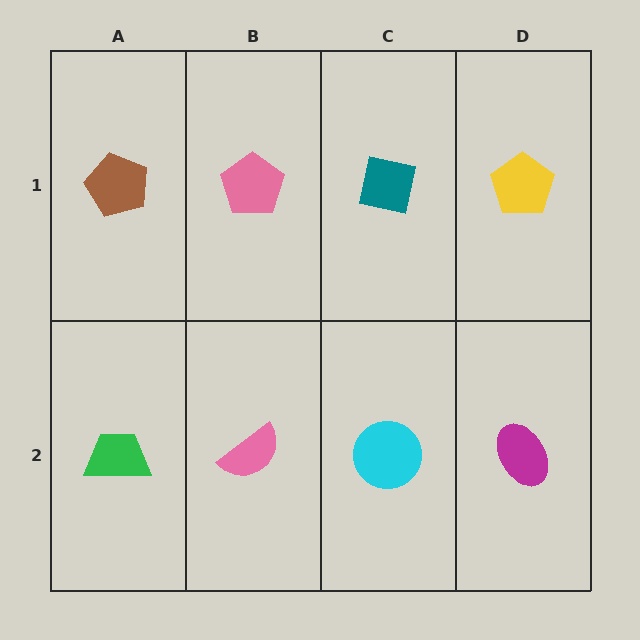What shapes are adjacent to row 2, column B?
A pink pentagon (row 1, column B), a green trapezoid (row 2, column A), a cyan circle (row 2, column C).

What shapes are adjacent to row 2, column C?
A teal square (row 1, column C), a pink semicircle (row 2, column B), a magenta ellipse (row 2, column D).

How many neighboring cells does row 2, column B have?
3.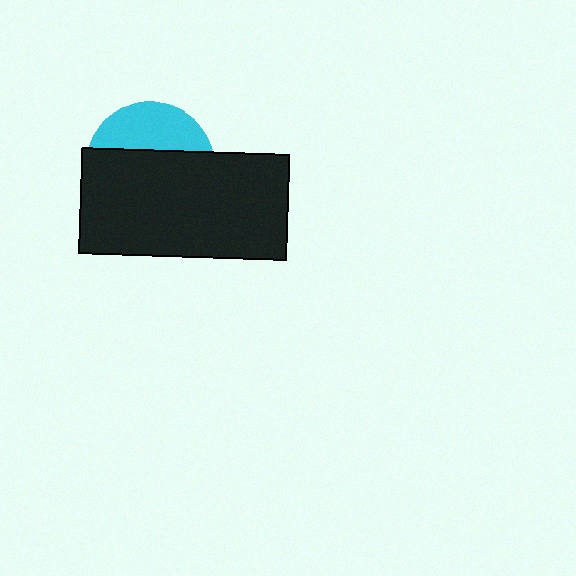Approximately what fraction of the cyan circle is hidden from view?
Roughly 66% of the cyan circle is hidden behind the black rectangle.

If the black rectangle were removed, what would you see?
You would see the complete cyan circle.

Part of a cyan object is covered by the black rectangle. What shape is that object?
It is a circle.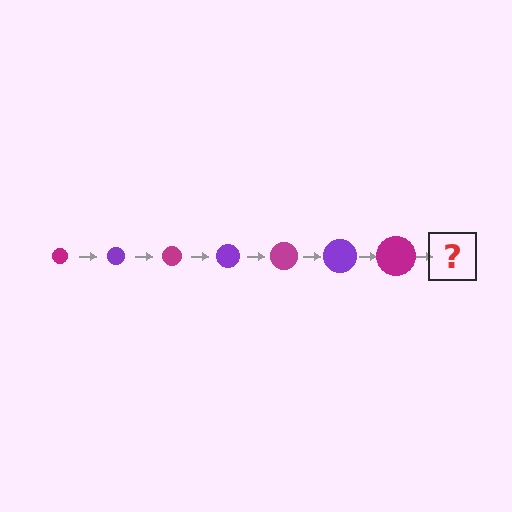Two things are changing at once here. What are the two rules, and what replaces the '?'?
The two rules are that the circle grows larger each step and the color cycles through magenta and purple. The '?' should be a purple circle, larger than the previous one.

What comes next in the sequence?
The next element should be a purple circle, larger than the previous one.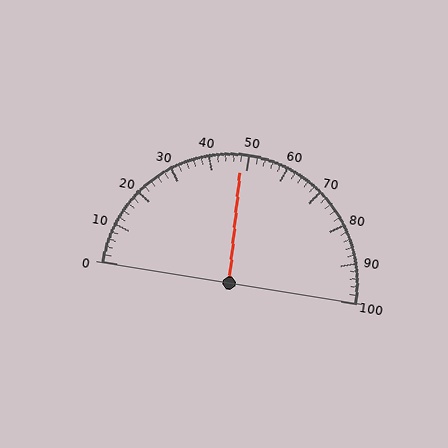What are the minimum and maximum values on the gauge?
The gauge ranges from 0 to 100.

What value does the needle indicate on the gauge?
The needle indicates approximately 48.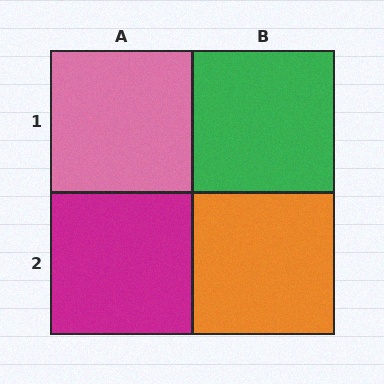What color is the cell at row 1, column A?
Pink.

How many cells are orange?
1 cell is orange.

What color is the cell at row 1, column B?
Green.